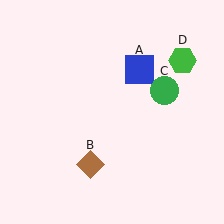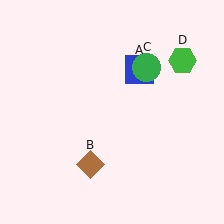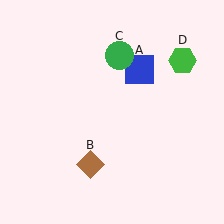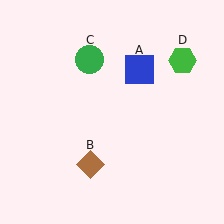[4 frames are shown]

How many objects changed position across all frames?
1 object changed position: green circle (object C).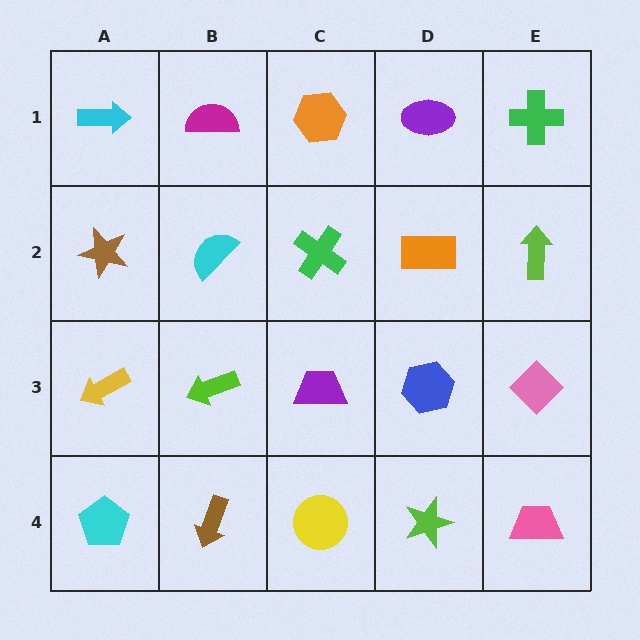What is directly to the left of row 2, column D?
A green cross.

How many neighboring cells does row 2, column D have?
4.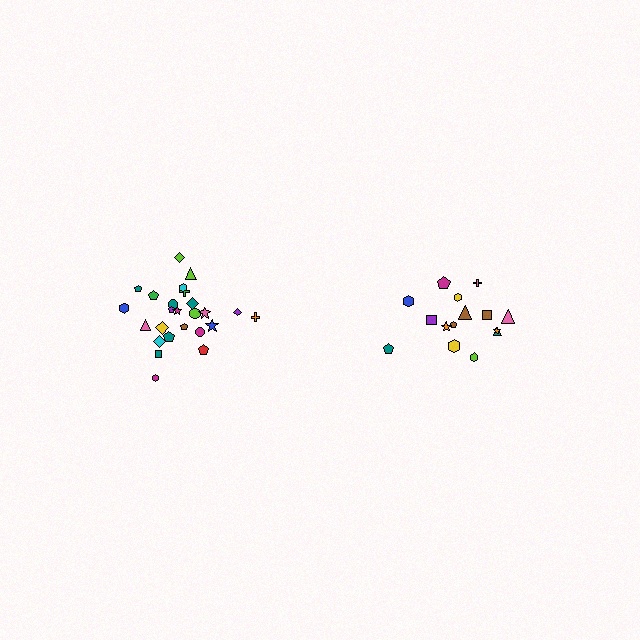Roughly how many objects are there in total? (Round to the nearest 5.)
Roughly 40 objects in total.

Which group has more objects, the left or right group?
The left group.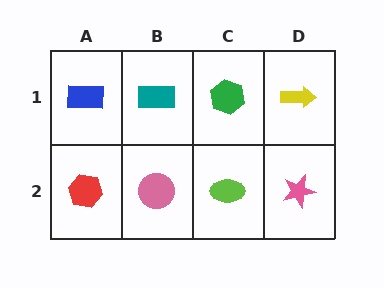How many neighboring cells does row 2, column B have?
3.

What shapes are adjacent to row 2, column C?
A green hexagon (row 1, column C), a pink circle (row 2, column B), a pink star (row 2, column D).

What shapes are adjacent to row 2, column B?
A teal rectangle (row 1, column B), a red hexagon (row 2, column A), a lime ellipse (row 2, column C).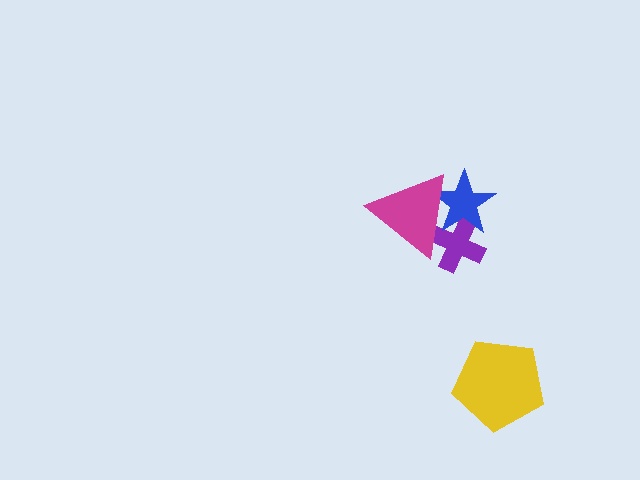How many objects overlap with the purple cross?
2 objects overlap with the purple cross.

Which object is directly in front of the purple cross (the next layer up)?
The blue star is directly in front of the purple cross.